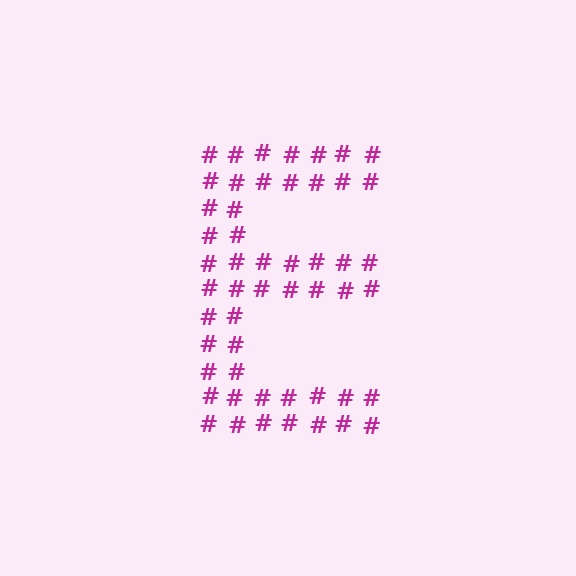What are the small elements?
The small elements are hash symbols.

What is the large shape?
The large shape is the letter E.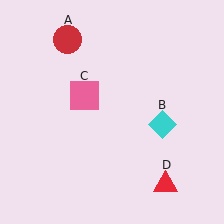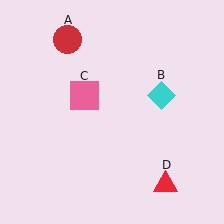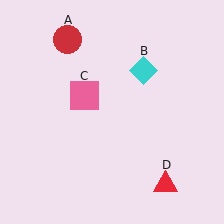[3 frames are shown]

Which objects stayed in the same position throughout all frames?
Red circle (object A) and pink square (object C) and red triangle (object D) remained stationary.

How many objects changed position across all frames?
1 object changed position: cyan diamond (object B).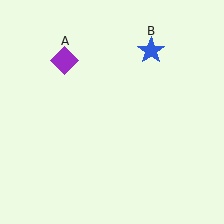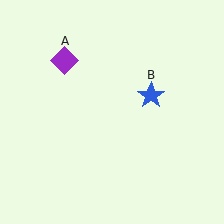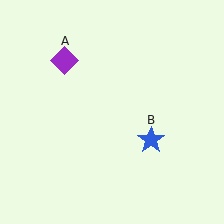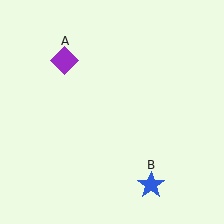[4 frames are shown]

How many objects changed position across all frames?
1 object changed position: blue star (object B).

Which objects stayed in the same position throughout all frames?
Purple diamond (object A) remained stationary.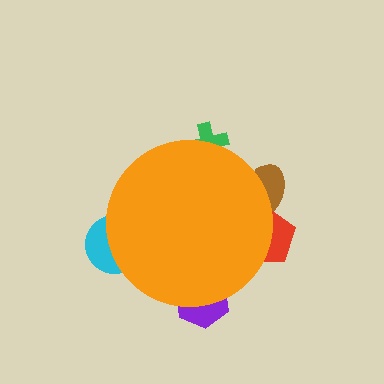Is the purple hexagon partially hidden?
Yes, the purple hexagon is partially hidden behind the orange circle.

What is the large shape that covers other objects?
An orange circle.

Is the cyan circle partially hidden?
Yes, the cyan circle is partially hidden behind the orange circle.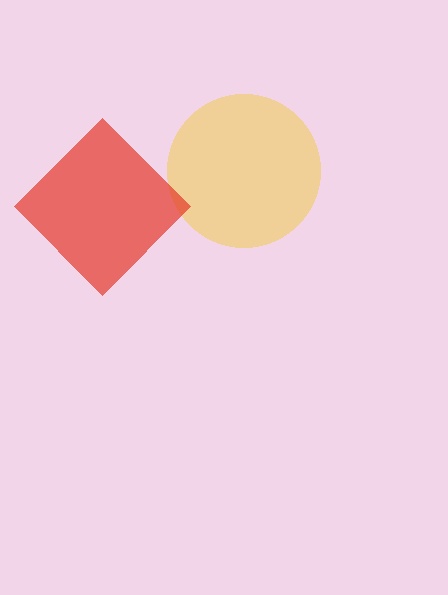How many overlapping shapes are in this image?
There are 2 overlapping shapes in the image.